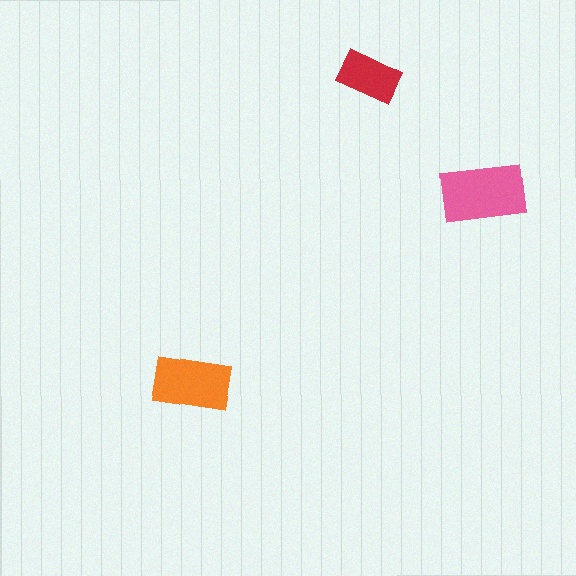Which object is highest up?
The red rectangle is topmost.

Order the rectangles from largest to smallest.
the pink one, the orange one, the red one.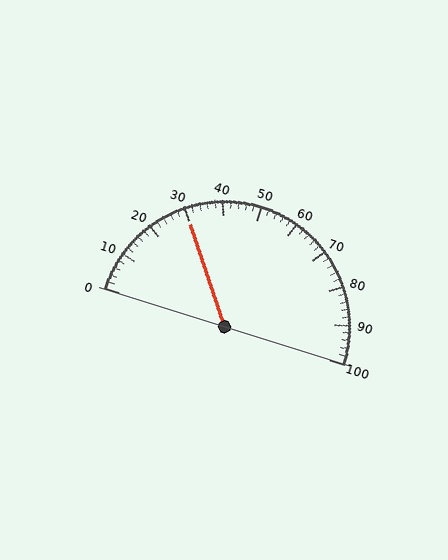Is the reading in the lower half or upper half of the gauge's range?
The reading is in the lower half of the range (0 to 100).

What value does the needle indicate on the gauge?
The needle indicates approximately 30.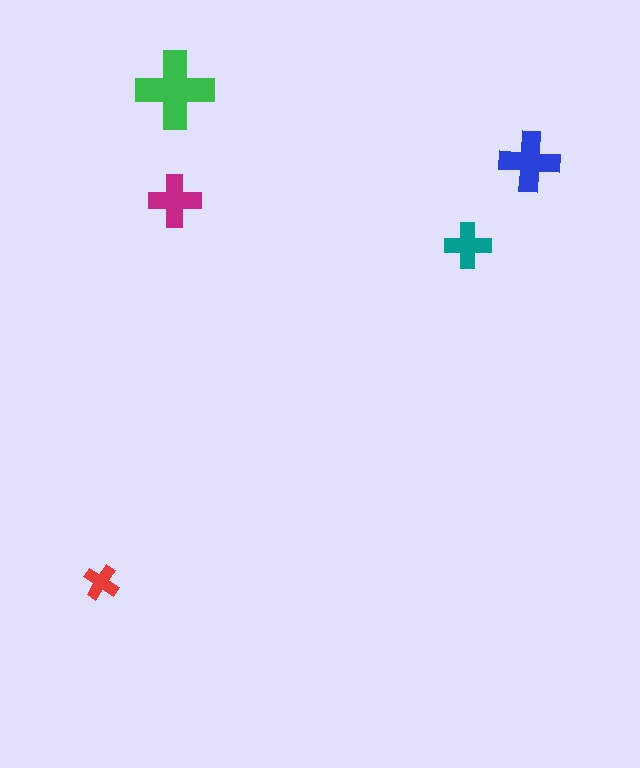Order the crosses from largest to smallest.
the green one, the blue one, the magenta one, the teal one, the red one.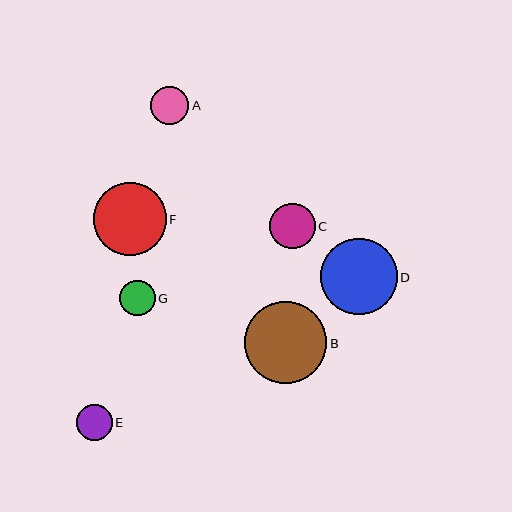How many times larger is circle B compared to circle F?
Circle B is approximately 1.1 times the size of circle F.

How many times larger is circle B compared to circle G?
Circle B is approximately 2.3 times the size of circle G.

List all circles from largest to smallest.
From largest to smallest: B, D, F, C, A, E, G.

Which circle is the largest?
Circle B is the largest with a size of approximately 82 pixels.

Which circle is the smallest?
Circle G is the smallest with a size of approximately 35 pixels.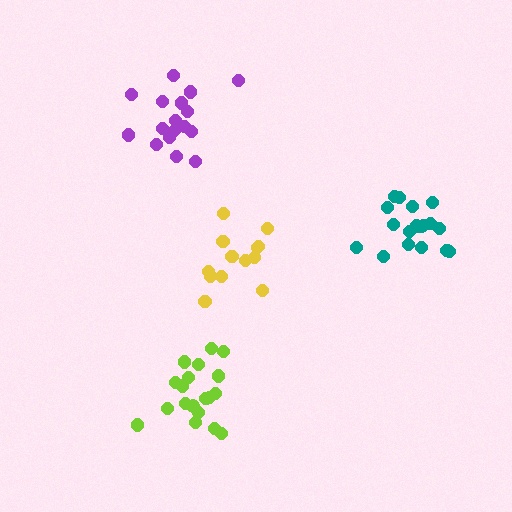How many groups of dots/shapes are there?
There are 4 groups.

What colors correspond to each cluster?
The clusters are colored: teal, lime, yellow, purple.